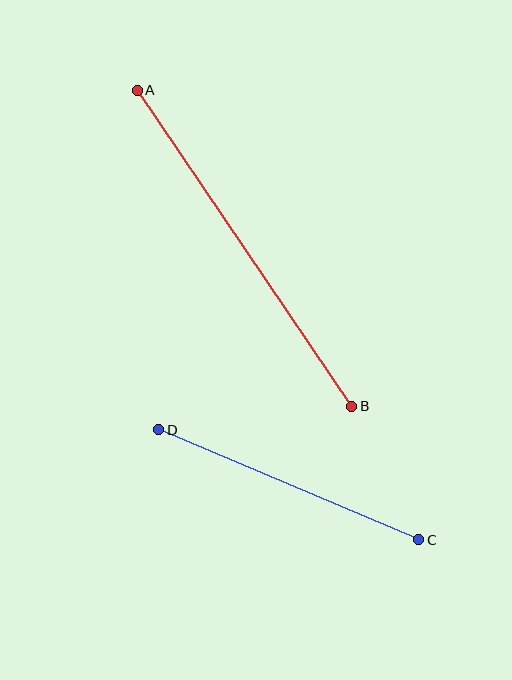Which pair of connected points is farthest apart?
Points A and B are farthest apart.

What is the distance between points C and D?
The distance is approximately 283 pixels.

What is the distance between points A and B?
The distance is approximately 382 pixels.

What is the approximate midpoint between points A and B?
The midpoint is at approximately (244, 248) pixels.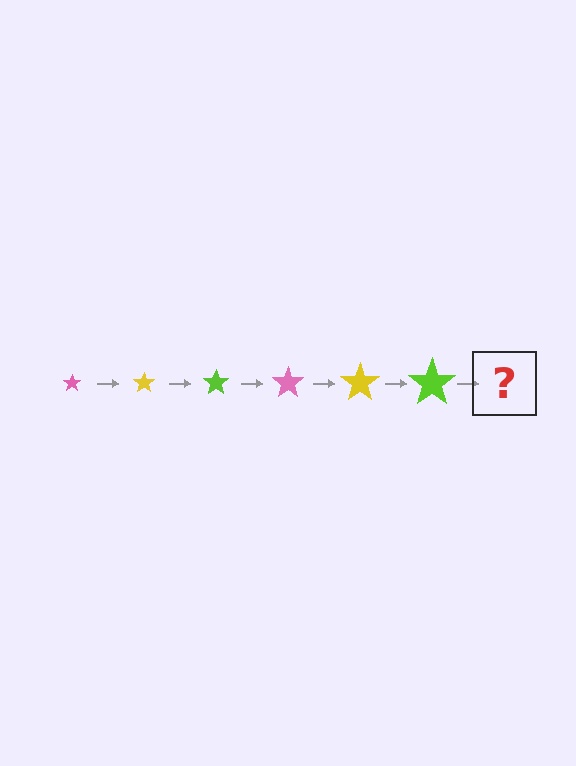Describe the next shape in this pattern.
It should be a pink star, larger than the previous one.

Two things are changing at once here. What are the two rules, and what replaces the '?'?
The two rules are that the star grows larger each step and the color cycles through pink, yellow, and lime. The '?' should be a pink star, larger than the previous one.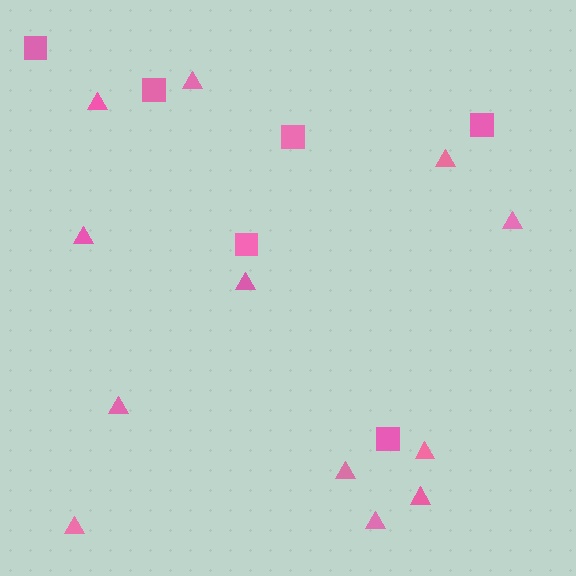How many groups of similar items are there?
There are 2 groups: one group of squares (6) and one group of triangles (12).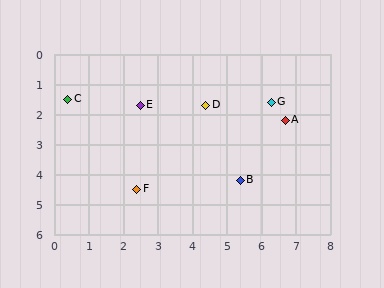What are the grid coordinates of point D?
Point D is at approximately (4.4, 1.7).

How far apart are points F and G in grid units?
Points F and G are about 4.9 grid units apart.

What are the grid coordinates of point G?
Point G is at approximately (6.3, 1.6).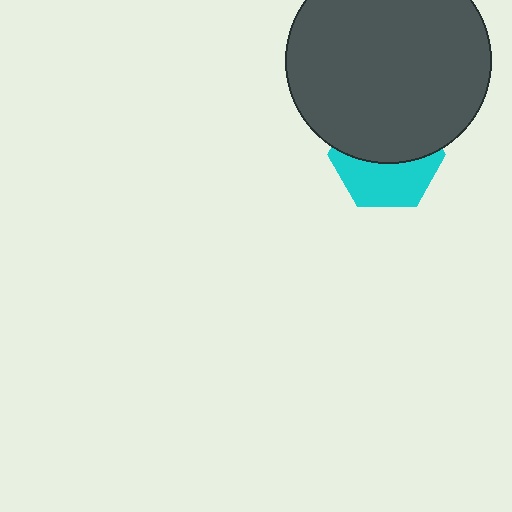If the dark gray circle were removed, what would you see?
You would see the complete cyan hexagon.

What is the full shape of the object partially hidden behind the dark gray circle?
The partially hidden object is a cyan hexagon.